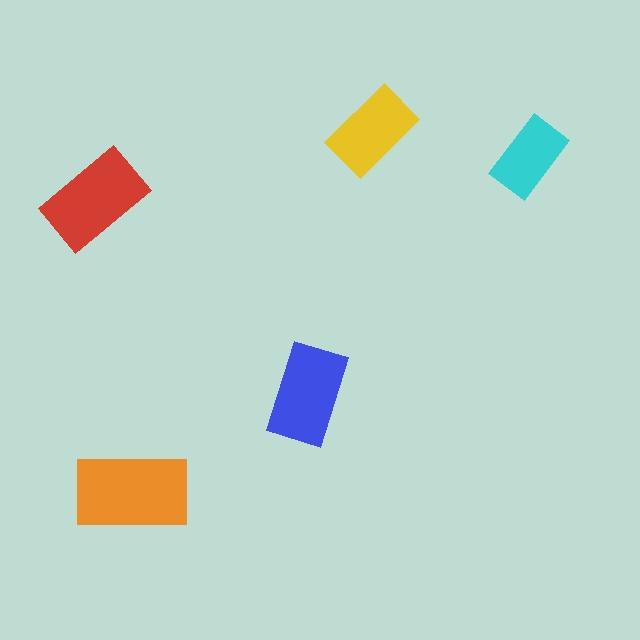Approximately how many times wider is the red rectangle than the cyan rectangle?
About 1.5 times wider.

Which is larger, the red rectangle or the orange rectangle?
The orange one.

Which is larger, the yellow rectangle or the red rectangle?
The red one.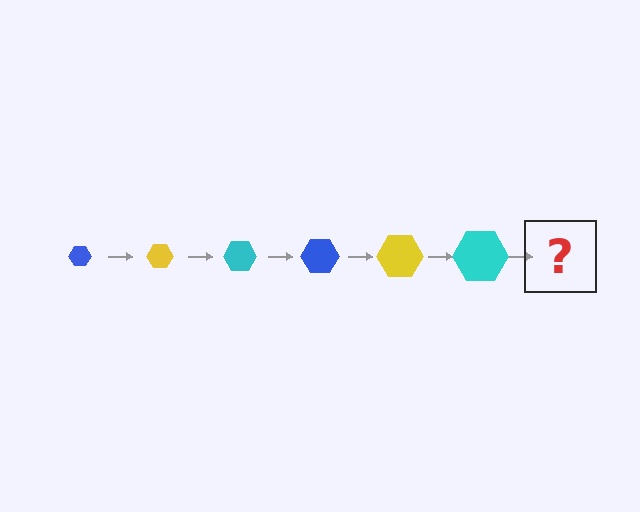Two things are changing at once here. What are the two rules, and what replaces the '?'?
The two rules are that the hexagon grows larger each step and the color cycles through blue, yellow, and cyan. The '?' should be a blue hexagon, larger than the previous one.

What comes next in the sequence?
The next element should be a blue hexagon, larger than the previous one.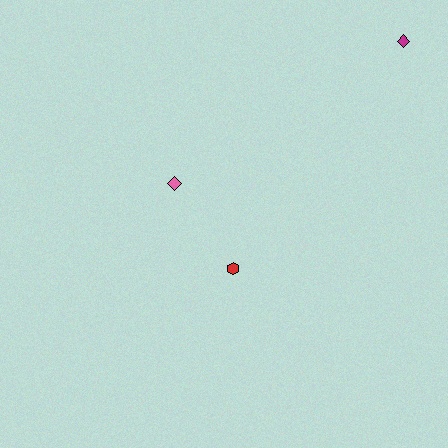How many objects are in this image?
There are 3 objects.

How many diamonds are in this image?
There are 2 diamonds.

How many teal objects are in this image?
There are no teal objects.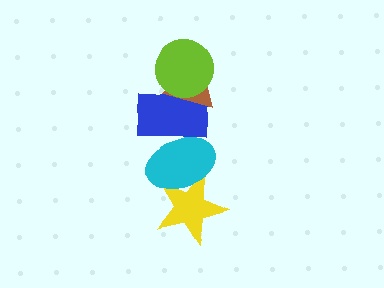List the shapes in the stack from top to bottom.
From top to bottom: the lime circle, the brown triangle, the blue rectangle, the cyan ellipse, the yellow star.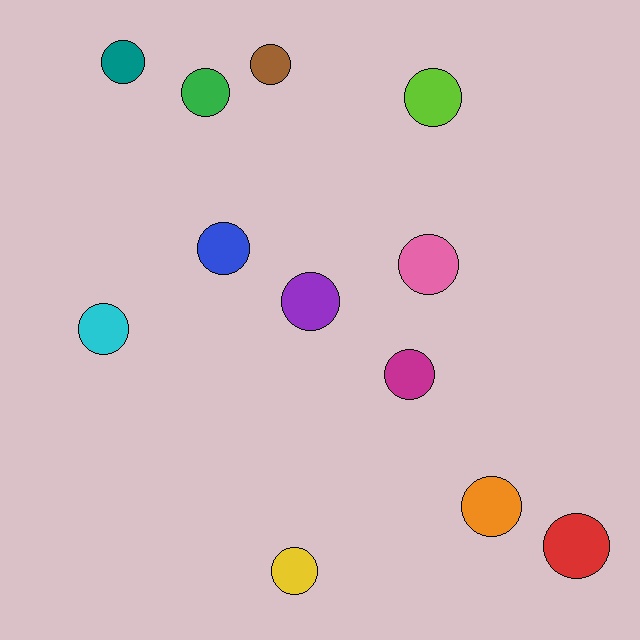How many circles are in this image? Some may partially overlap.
There are 12 circles.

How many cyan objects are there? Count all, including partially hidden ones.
There is 1 cyan object.